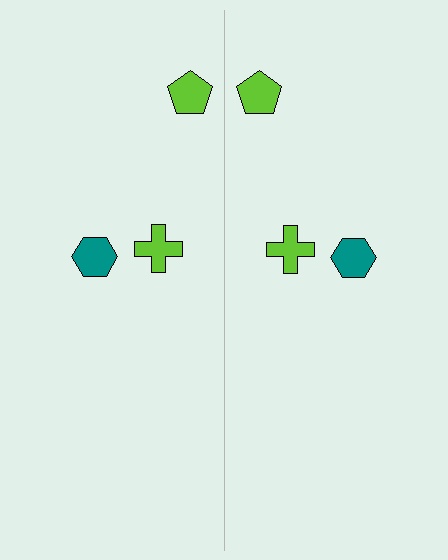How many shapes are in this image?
There are 6 shapes in this image.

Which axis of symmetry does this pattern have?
The pattern has a vertical axis of symmetry running through the center of the image.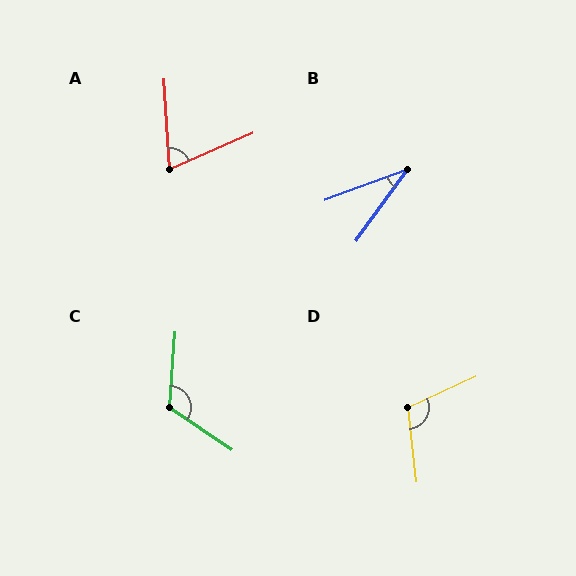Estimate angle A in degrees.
Approximately 70 degrees.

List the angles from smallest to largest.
B (34°), A (70°), D (108°), C (120°).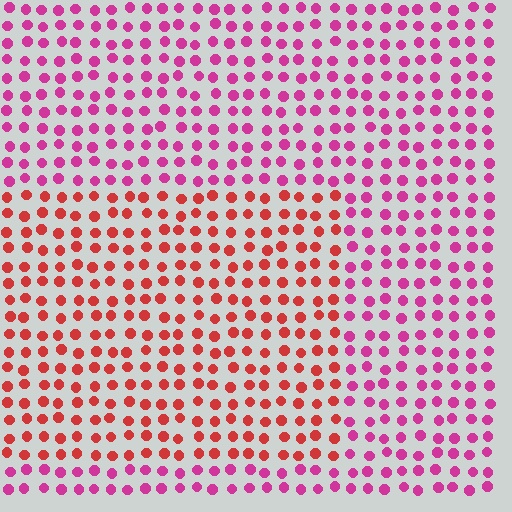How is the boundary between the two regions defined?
The boundary is defined purely by a slight shift in hue (about 39 degrees). Spacing, size, and orientation are identical on both sides.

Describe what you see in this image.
The image is filled with small magenta elements in a uniform arrangement. A rectangle-shaped region is visible where the elements are tinted to a slightly different hue, forming a subtle color boundary.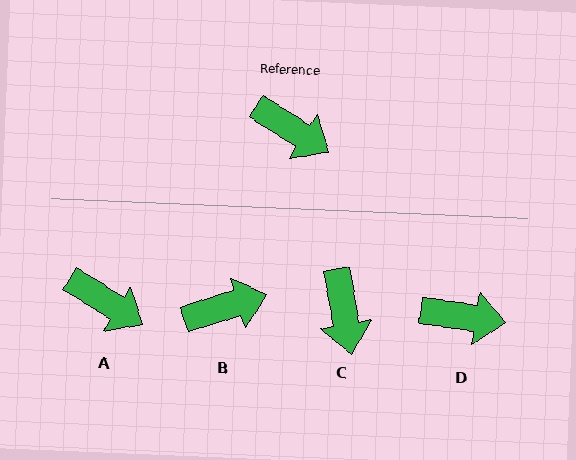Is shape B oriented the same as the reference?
No, it is off by about 49 degrees.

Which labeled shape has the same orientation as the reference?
A.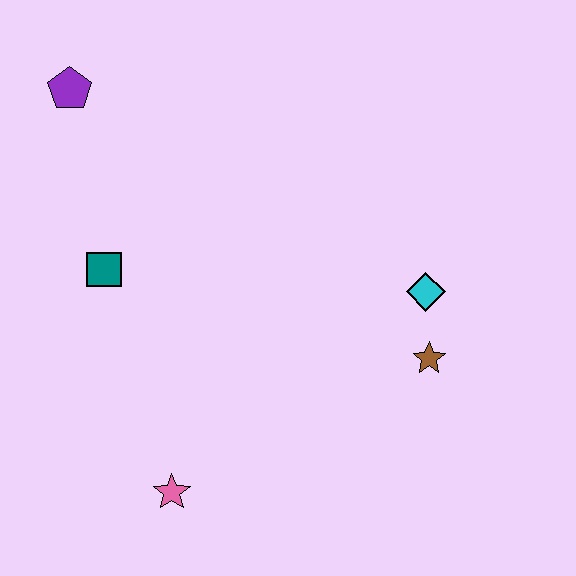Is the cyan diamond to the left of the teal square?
No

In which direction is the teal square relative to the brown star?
The teal square is to the left of the brown star.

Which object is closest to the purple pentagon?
The teal square is closest to the purple pentagon.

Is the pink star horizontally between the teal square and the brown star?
Yes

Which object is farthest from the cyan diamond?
The purple pentagon is farthest from the cyan diamond.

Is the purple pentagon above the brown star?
Yes